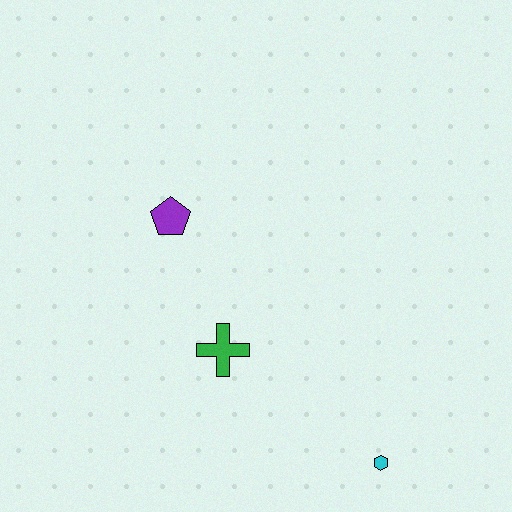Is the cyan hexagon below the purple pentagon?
Yes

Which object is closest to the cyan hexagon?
The green cross is closest to the cyan hexagon.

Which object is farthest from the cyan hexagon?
The purple pentagon is farthest from the cyan hexagon.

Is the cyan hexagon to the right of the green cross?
Yes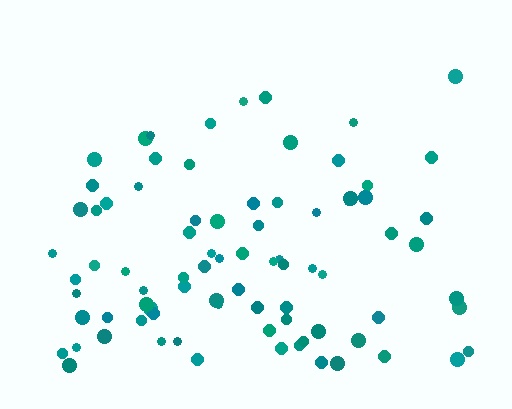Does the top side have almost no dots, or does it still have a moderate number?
Still a moderate number, just noticeably fewer than the bottom.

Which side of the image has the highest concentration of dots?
The bottom.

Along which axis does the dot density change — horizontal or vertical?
Vertical.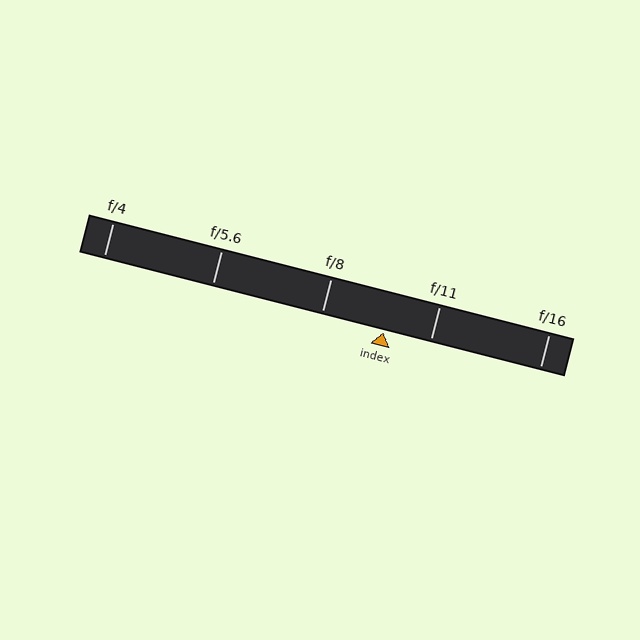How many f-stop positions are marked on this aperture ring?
There are 5 f-stop positions marked.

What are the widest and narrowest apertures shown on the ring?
The widest aperture shown is f/4 and the narrowest is f/16.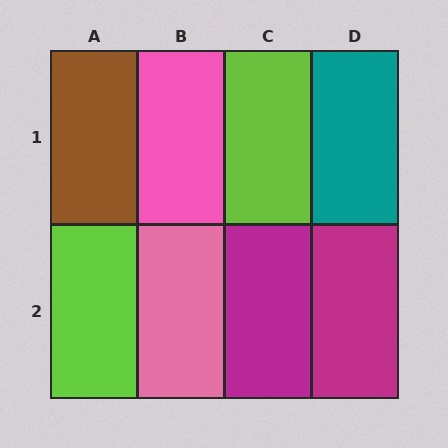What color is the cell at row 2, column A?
Lime.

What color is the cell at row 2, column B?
Pink.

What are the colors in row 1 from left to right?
Brown, pink, lime, teal.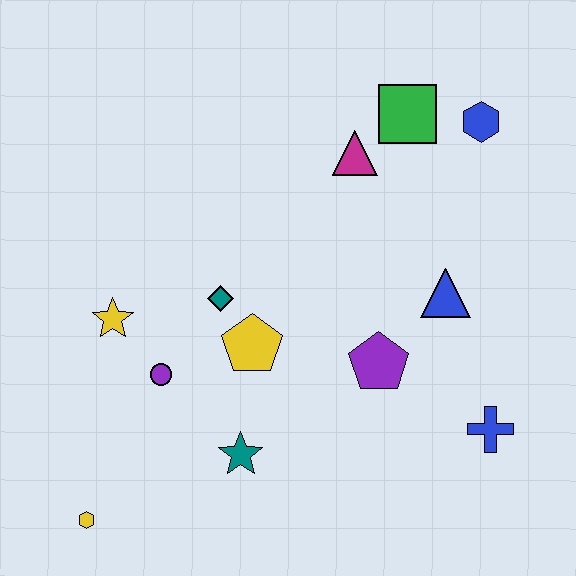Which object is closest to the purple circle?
The yellow star is closest to the purple circle.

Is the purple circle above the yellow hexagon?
Yes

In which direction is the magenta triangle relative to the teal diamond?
The magenta triangle is above the teal diamond.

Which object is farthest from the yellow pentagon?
The blue hexagon is farthest from the yellow pentagon.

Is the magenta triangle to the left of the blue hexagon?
Yes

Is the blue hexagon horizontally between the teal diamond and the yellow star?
No